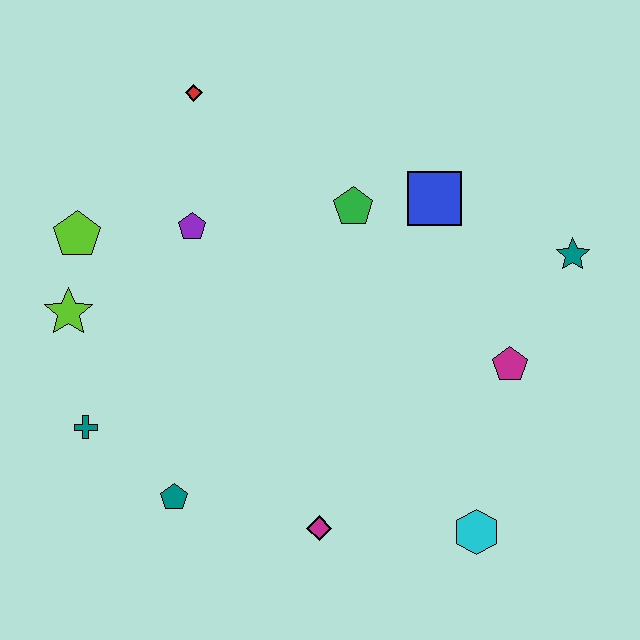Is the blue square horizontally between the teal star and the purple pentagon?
Yes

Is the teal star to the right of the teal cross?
Yes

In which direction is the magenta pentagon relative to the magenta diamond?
The magenta pentagon is to the right of the magenta diamond.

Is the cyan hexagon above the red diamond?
No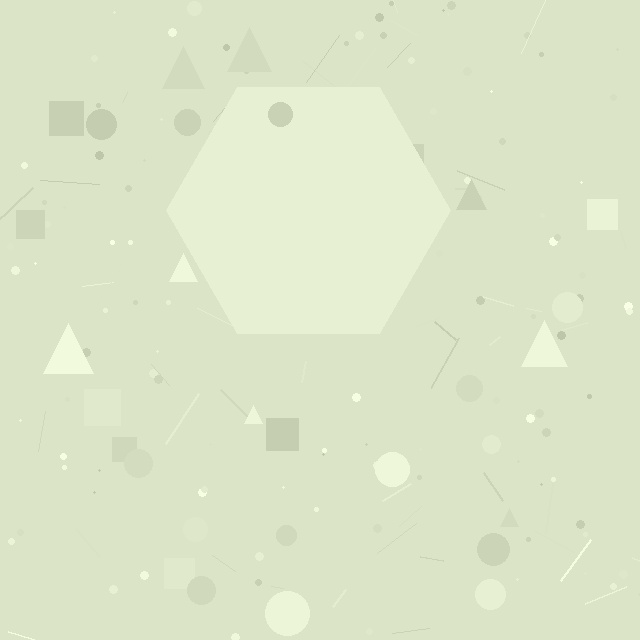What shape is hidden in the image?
A hexagon is hidden in the image.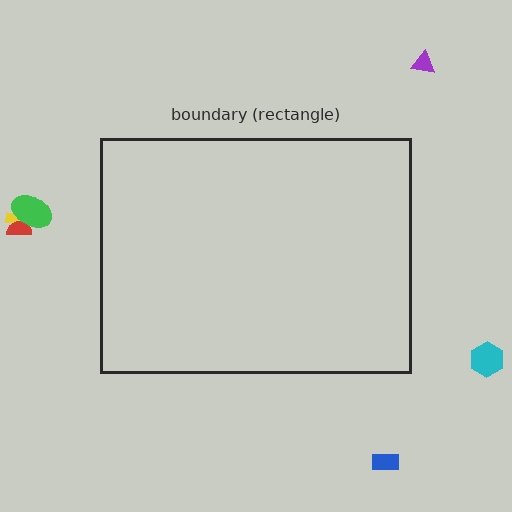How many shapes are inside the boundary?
0 inside, 6 outside.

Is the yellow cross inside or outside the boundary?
Outside.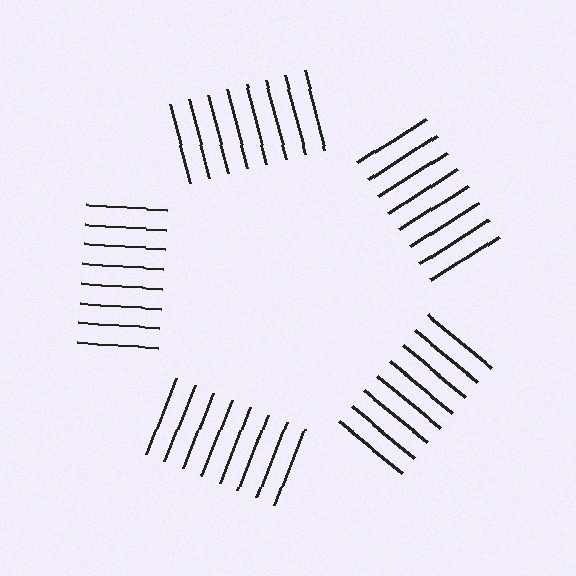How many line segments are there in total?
40 — 8 along each of the 5 edges.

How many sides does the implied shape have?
5 sides — the line-ends trace a pentagon.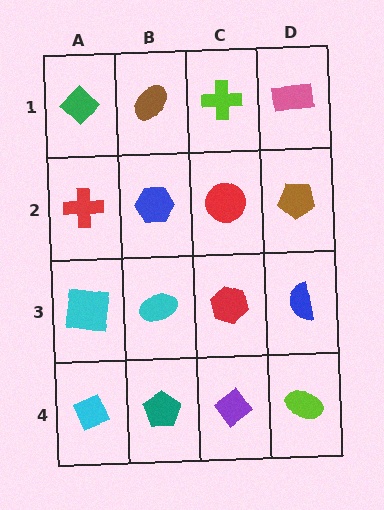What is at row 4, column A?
A cyan diamond.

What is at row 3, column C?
A red hexagon.